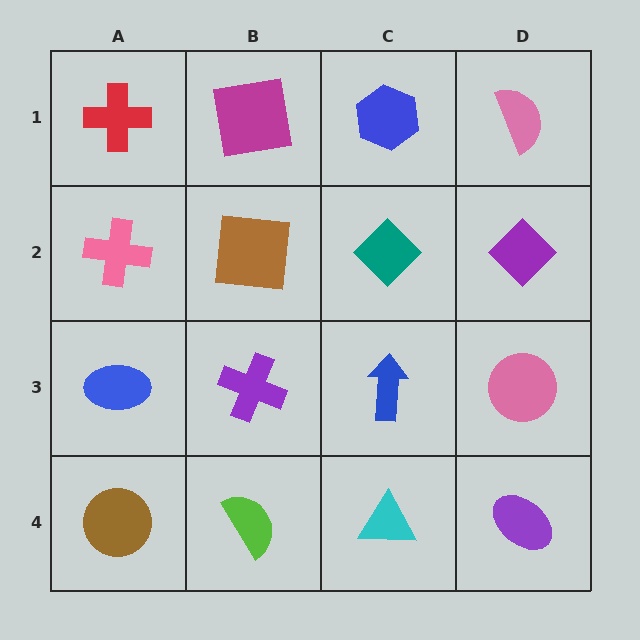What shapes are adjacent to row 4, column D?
A pink circle (row 3, column D), a cyan triangle (row 4, column C).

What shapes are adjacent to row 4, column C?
A blue arrow (row 3, column C), a lime semicircle (row 4, column B), a purple ellipse (row 4, column D).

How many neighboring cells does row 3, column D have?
3.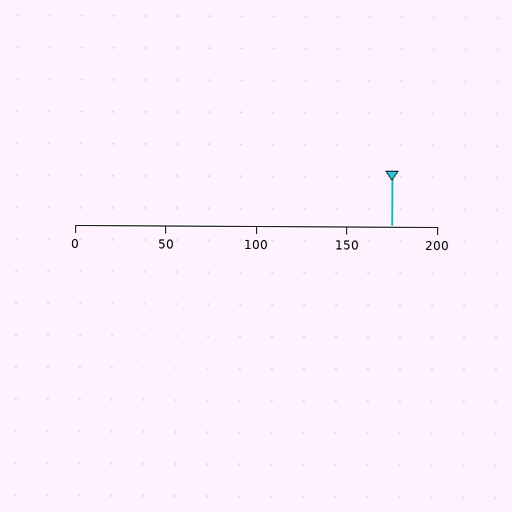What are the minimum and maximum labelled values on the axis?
The axis runs from 0 to 200.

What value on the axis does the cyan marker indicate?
The marker indicates approximately 175.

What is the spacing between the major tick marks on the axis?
The major ticks are spaced 50 apart.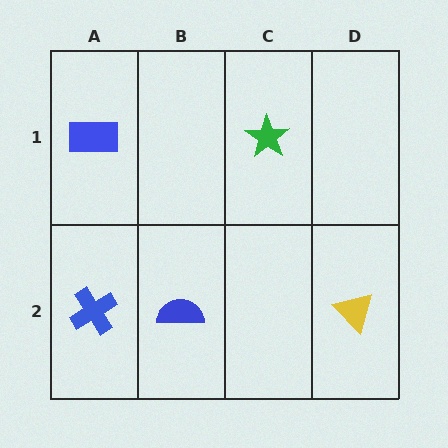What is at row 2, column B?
A blue semicircle.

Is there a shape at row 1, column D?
No, that cell is empty.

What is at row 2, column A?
A blue cross.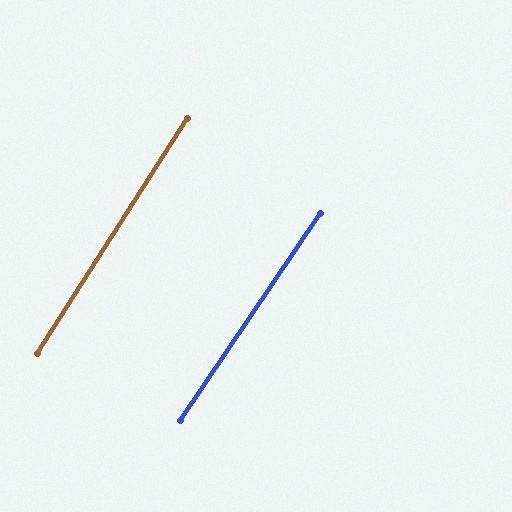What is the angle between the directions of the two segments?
Approximately 1 degree.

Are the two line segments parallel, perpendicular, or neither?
Parallel — their directions differ by only 1.5°.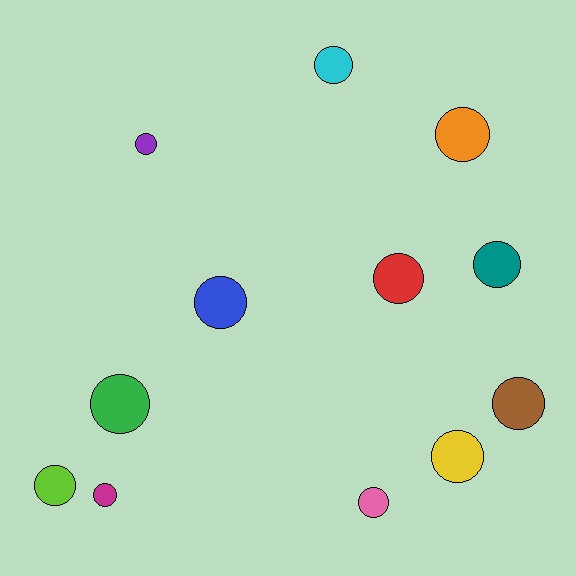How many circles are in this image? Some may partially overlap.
There are 12 circles.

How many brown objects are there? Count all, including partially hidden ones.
There is 1 brown object.